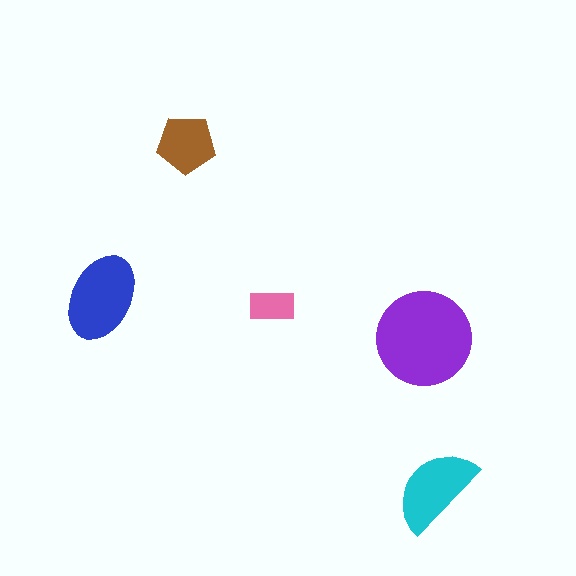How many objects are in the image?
There are 5 objects in the image.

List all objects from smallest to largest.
The pink rectangle, the brown pentagon, the cyan semicircle, the blue ellipse, the purple circle.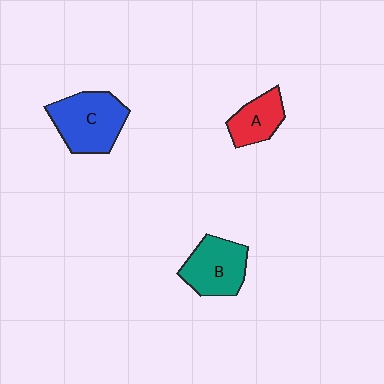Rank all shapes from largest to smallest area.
From largest to smallest: C (blue), B (teal), A (red).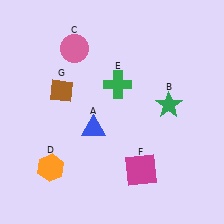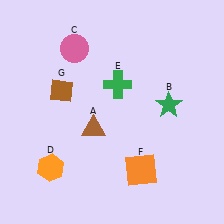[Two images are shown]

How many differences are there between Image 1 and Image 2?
There are 2 differences between the two images.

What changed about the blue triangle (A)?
In Image 1, A is blue. In Image 2, it changed to brown.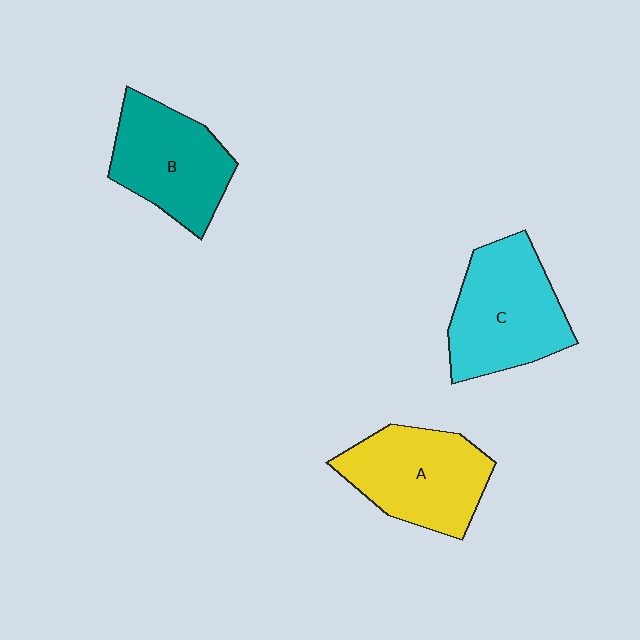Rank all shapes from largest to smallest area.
From largest to smallest: C (cyan), A (yellow), B (teal).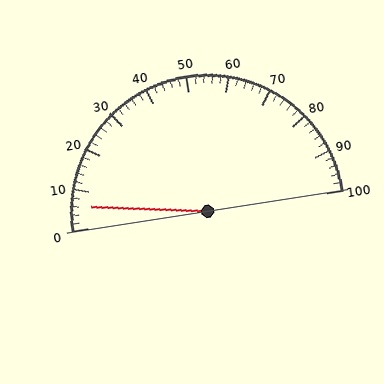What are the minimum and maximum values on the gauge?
The gauge ranges from 0 to 100.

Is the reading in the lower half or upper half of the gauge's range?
The reading is in the lower half of the range (0 to 100).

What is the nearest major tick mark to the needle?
The nearest major tick mark is 10.